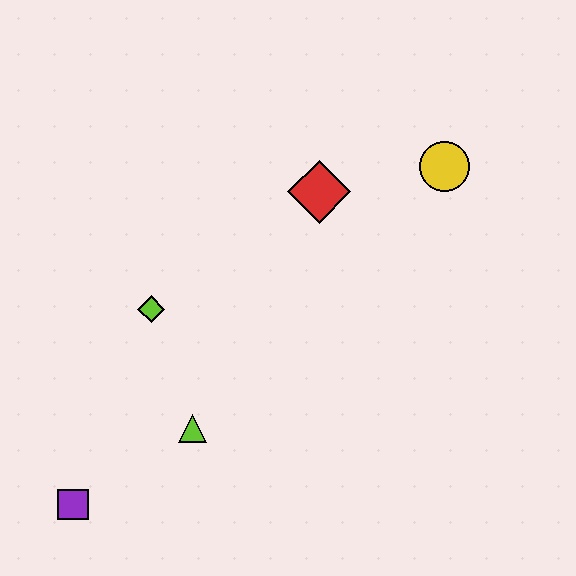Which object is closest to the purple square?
The lime triangle is closest to the purple square.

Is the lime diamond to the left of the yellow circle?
Yes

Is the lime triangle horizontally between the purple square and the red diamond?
Yes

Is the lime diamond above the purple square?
Yes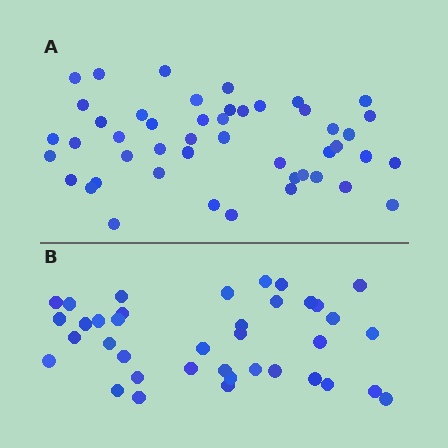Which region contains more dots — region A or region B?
Region A (the top region) has more dots.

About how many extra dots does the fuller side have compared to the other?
Region A has roughly 8 or so more dots than region B.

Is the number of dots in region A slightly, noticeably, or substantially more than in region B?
Region A has only slightly more — the two regions are fairly close. The ratio is roughly 1.2 to 1.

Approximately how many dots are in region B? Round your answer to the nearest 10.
About 40 dots. (The exact count is 38, which rounds to 40.)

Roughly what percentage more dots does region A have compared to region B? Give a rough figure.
About 25% more.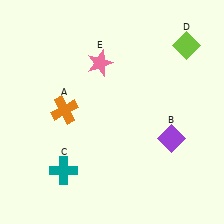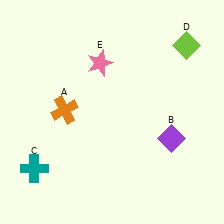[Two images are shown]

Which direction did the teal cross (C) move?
The teal cross (C) moved left.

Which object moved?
The teal cross (C) moved left.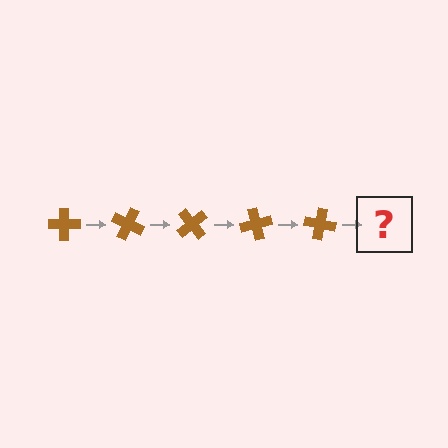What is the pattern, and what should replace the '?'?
The pattern is that the cross rotates 25 degrees each step. The '?' should be a brown cross rotated 125 degrees.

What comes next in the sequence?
The next element should be a brown cross rotated 125 degrees.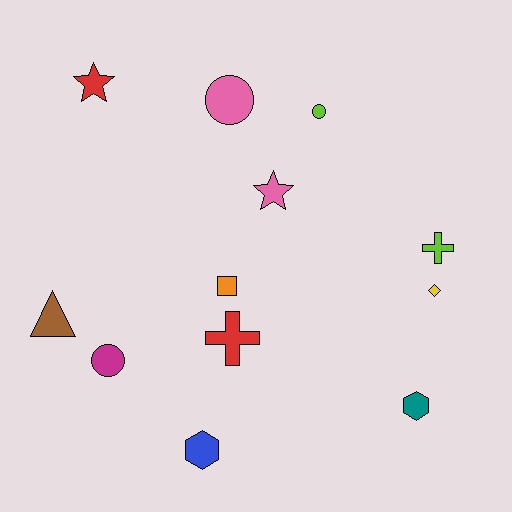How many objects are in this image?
There are 12 objects.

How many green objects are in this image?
There are no green objects.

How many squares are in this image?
There is 1 square.